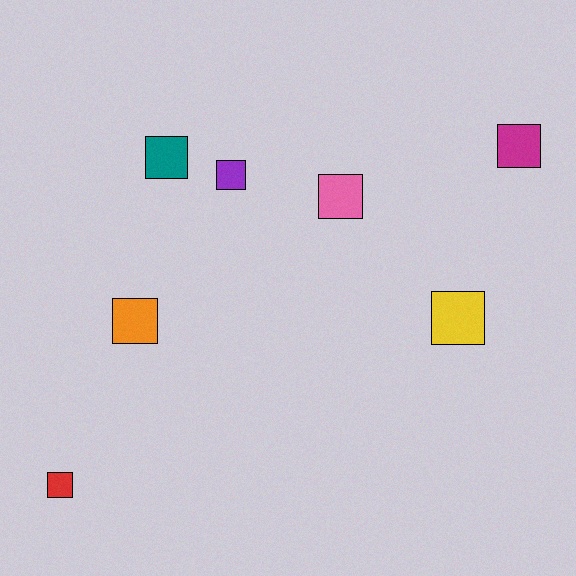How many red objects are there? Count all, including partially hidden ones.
There is 1 red object.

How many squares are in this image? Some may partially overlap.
There are 7 squares.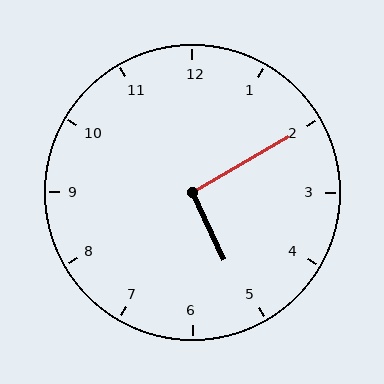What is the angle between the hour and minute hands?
Approximately 95 degrees.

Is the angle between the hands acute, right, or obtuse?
It is right.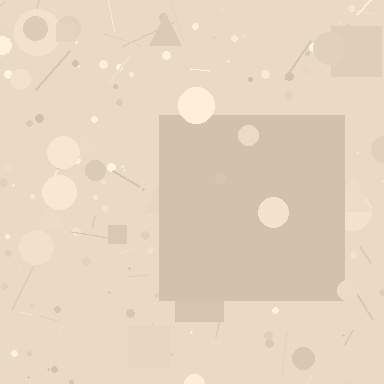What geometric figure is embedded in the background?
A square is embedded in the background.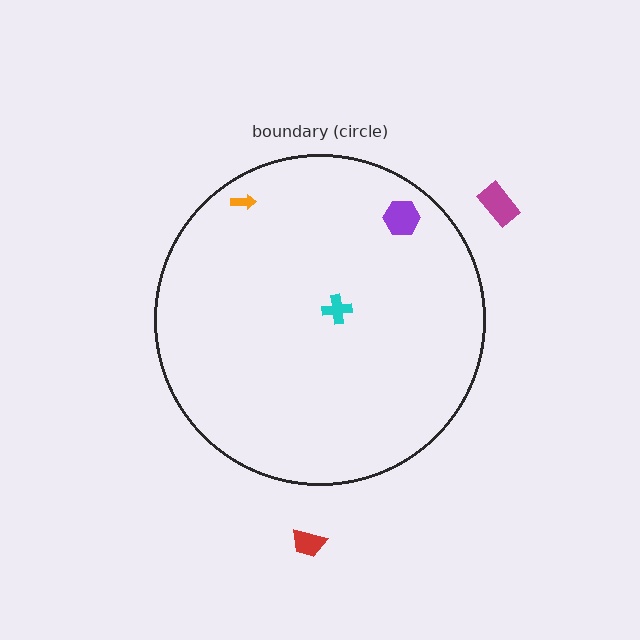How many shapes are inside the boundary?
3 inside, 2 outside.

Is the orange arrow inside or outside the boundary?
Inside.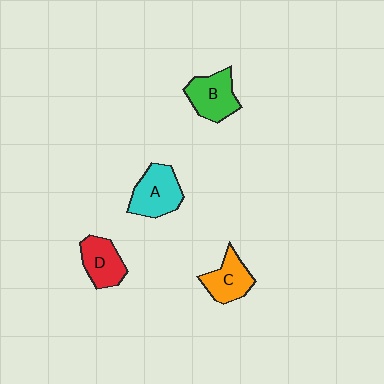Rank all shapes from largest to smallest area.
From largest to smallest: A (cyan), B (green), D (red), C (orange).